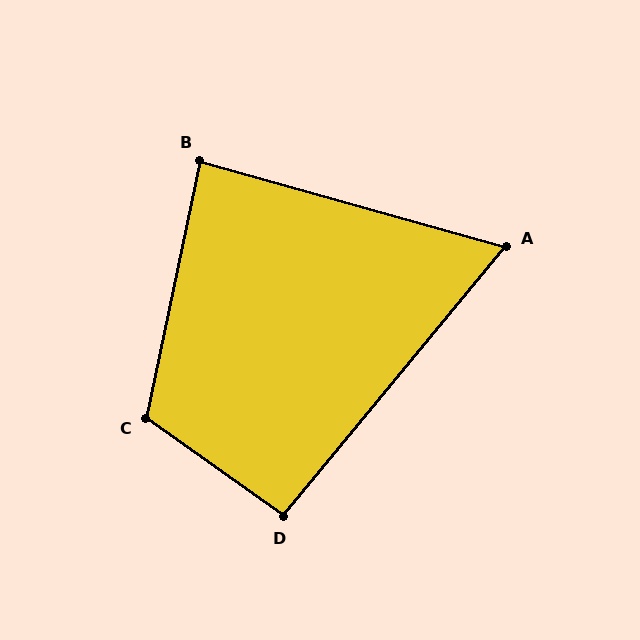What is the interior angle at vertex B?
Approximately 86 degrees (approximately right).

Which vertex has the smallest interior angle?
A, at approximately 66 degrees.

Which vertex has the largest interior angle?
C, at approximately 114 degrees.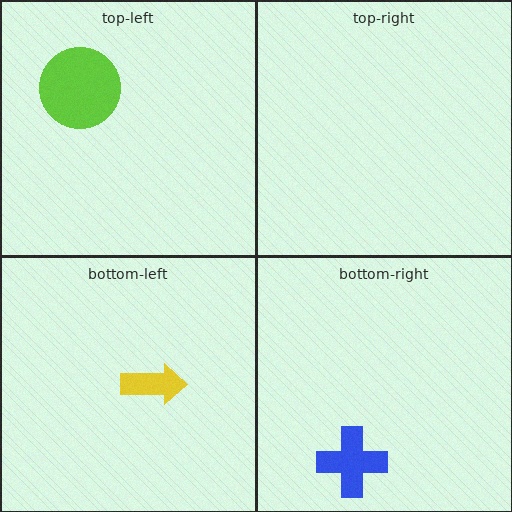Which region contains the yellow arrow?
The bottom-left region.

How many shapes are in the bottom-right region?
1.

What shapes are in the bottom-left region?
The yellow arrow.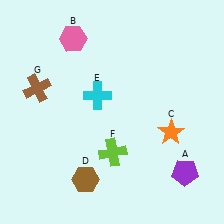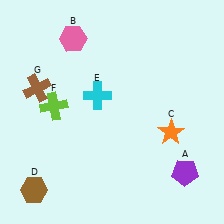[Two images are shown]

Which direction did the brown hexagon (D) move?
The brown hexagon (D) moved left.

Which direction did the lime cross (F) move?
The lime cross (F) moved left.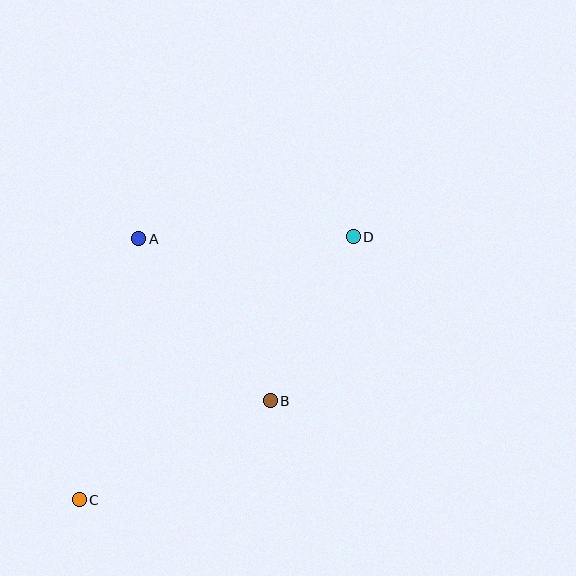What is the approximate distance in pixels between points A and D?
The distance between A and D is approximately 214 pixels.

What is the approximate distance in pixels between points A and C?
The distance between A and C is approximately 268 pixels.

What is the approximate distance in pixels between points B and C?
The distance between B and C is approximately 216 pixels.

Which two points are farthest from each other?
Points C and D are farthest from each other.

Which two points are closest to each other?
Points B and D are closest to each other.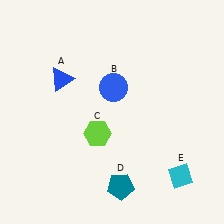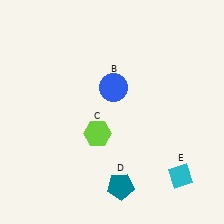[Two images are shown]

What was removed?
The blue triangle (A) was removed in Image 2.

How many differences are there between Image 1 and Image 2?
There is 1 difference between the two images.